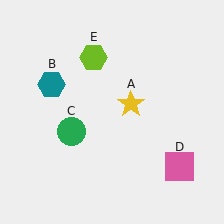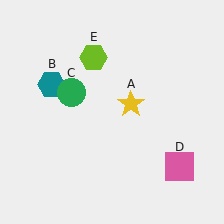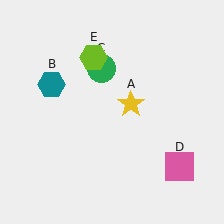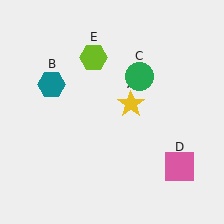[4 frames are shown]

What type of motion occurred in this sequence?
The green circle (object C) rotated clockwise around the center of the scene.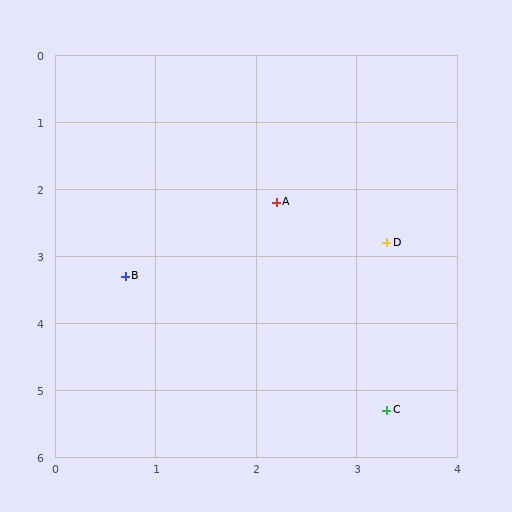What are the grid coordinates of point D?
Point D is at approximately (3.3, 2.8).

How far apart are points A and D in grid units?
Points A and D are about 1.3 grid units apart.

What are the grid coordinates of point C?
Point C is at approximately (3.3, 5.3).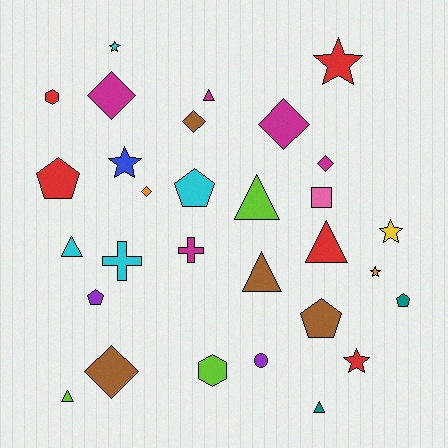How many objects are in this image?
There are 30 objects.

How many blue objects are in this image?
There is 1 blue object.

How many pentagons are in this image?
There are 5 pentagons.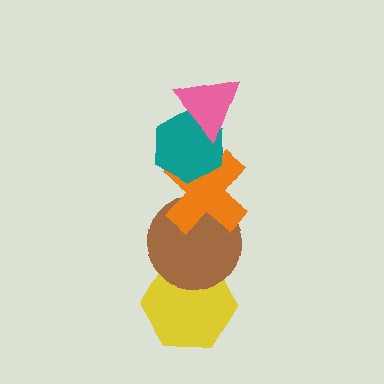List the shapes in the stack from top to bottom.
From top to bottom: the pink triangle, the teal hexagon, the orange cross, the brown circle, the yellow hexagon.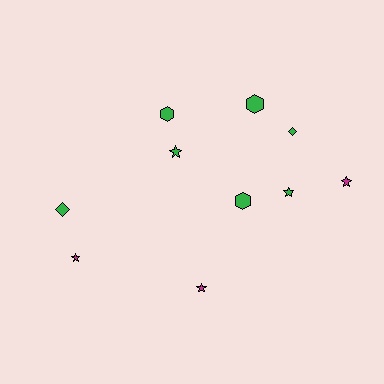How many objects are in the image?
There are 10 objects.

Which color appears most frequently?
Green, with 7 objects.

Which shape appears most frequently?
Star, with 5 objects.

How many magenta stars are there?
There are 3 magenta stars.